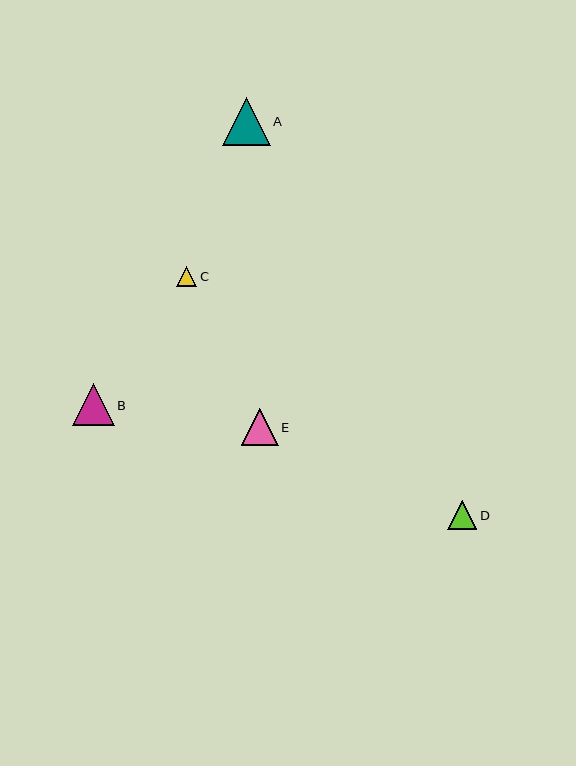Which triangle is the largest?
Triangle A is the largest with a size of approximately 48 pixels.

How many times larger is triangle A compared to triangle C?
Triangle A is approximately 2.3 times the size of triangle C.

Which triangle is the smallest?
Triangle C is the smallest with a size of approximately 21 pixels.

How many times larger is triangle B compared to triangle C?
Triangle B is approximately 2.0 times the size of triangle C.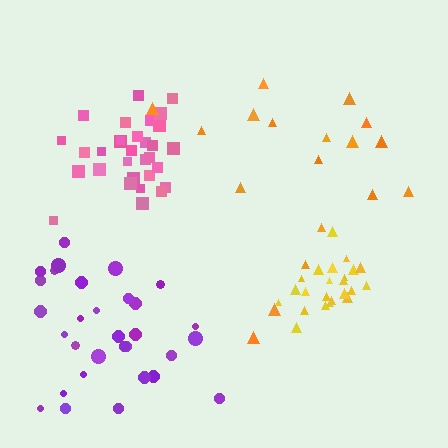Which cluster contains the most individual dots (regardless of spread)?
Purple (31).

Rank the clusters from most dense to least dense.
yellow, pink, purple, orange.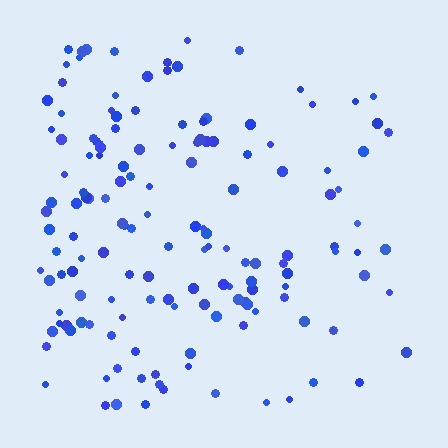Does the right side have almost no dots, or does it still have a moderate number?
Still a moderate number, just noticeably fewer than the left.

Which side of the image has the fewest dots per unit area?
The right.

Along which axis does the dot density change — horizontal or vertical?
Horizontal.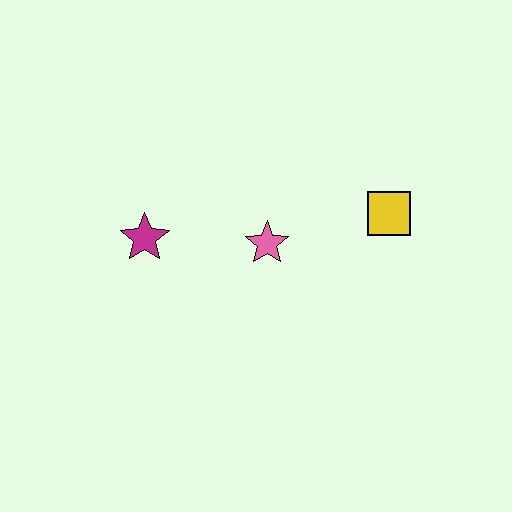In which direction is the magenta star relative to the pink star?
The magenta star is to the left of the pink star.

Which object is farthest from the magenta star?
The yellow square is farthest from the magenta star.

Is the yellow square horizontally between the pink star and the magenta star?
No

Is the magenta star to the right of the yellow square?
No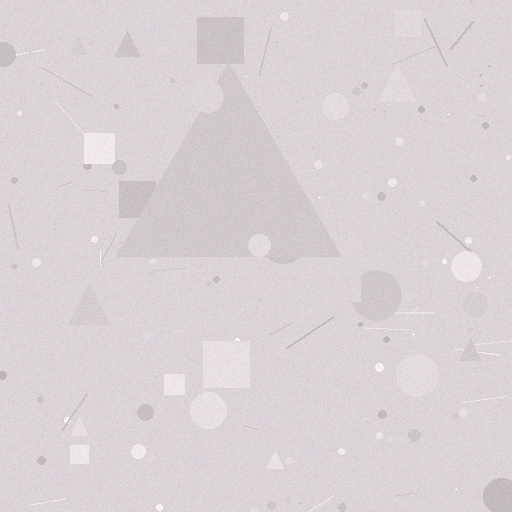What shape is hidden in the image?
A triangle is hidden in the image.